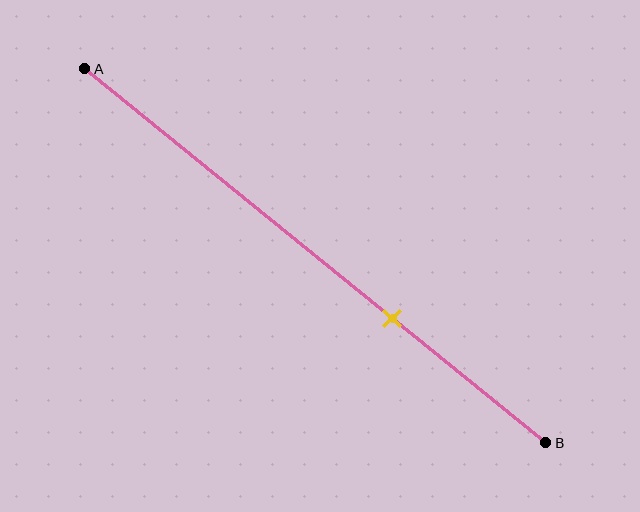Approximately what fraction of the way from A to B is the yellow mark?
The yellow mark is approximately 65% of the way from A to B.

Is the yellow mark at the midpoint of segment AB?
No, the mark is at about 65% from A, not at the 50% midpoint.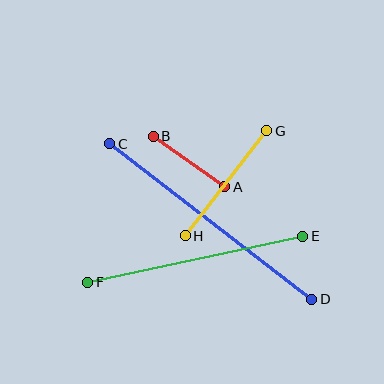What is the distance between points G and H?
The distance is approximately 133 pixels.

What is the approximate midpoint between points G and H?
The midpoint is at approximately (226, 183) pixels.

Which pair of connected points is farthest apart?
Points C and D are farthest apart.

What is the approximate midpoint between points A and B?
The midpoint is at approximately (189, 162) pixels.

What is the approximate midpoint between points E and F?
The midpoint is at approximately (195, 259) pixels.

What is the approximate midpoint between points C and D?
The midpoint is at approximately (211, 221) pixels.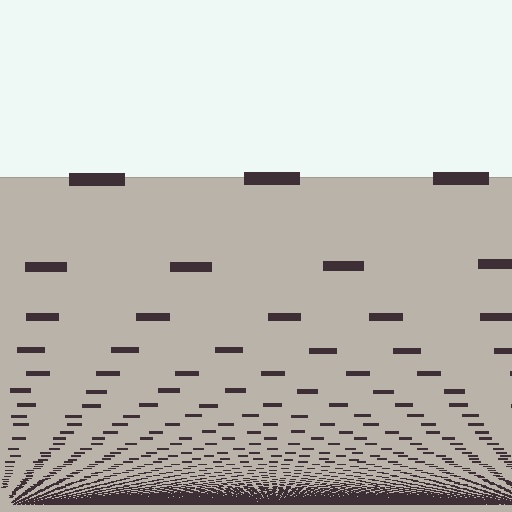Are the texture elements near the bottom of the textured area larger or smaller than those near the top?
Smaller. The gradient is inverted — elements near the bottom are smaller and denser.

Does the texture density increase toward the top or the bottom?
Density increases toward the bottom.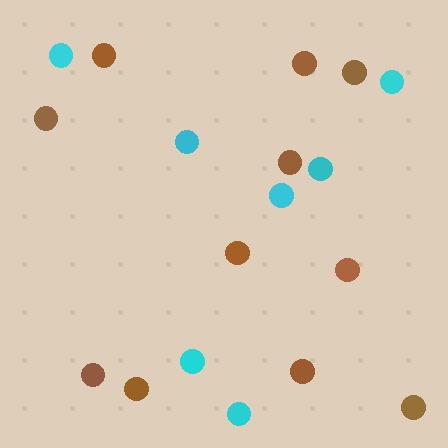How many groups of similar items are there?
There are 2 groups: one group of brown circles (11) and one group of cyan circles (7).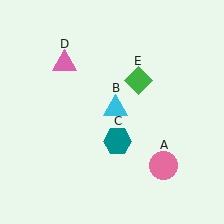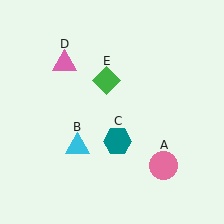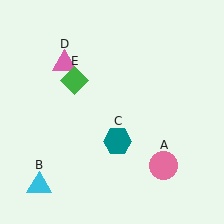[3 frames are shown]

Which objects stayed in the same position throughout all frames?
Pink circle (object A) and teal hexagon (object C) and pink triangle (object D) remained stationary.